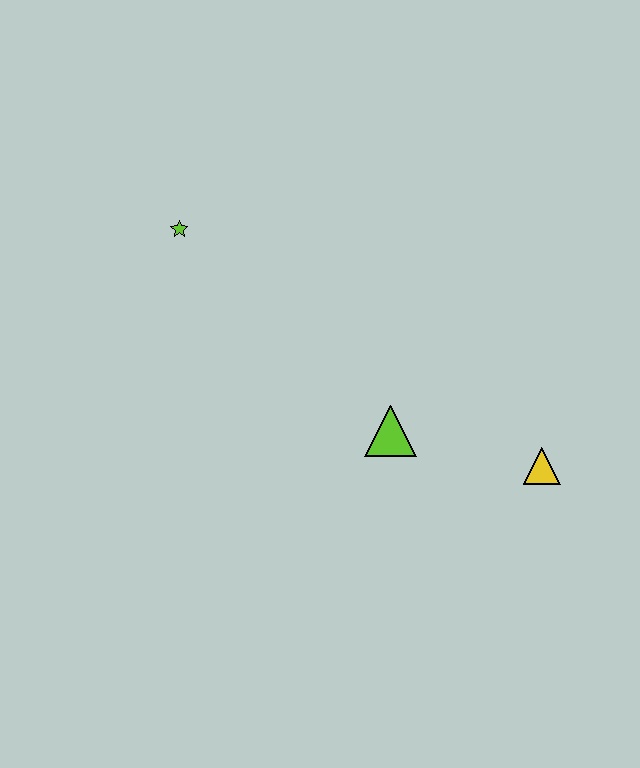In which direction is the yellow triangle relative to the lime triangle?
The yellow triangle is to the right of the lime triangle.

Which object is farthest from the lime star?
The yellow triangle is farthest from the lime star.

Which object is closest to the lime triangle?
The yellow triangle is closest to the lime triangle.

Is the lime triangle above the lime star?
No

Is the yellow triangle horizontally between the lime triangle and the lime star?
No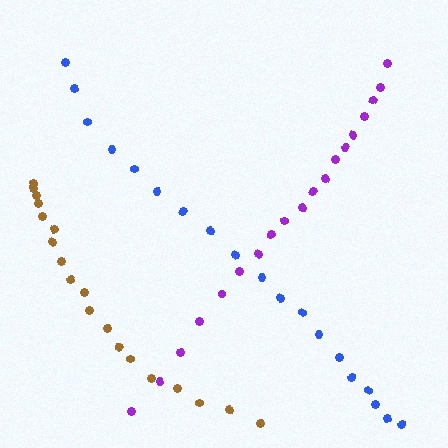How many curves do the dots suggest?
There are 3 distinct paths.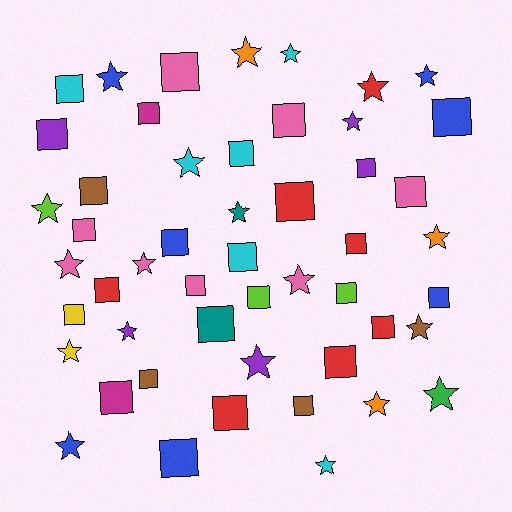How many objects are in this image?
There are 50 objects.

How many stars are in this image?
There are 21 stars.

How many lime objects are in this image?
There are 3 lime objects.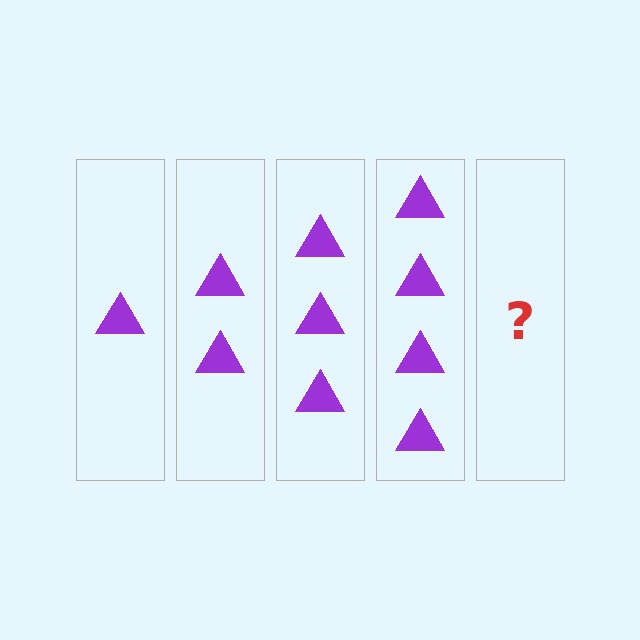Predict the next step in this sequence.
The next step is 5 triangles.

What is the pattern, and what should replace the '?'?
The pattern is that each step adds one more triangle. The '?' should be 5 triangles.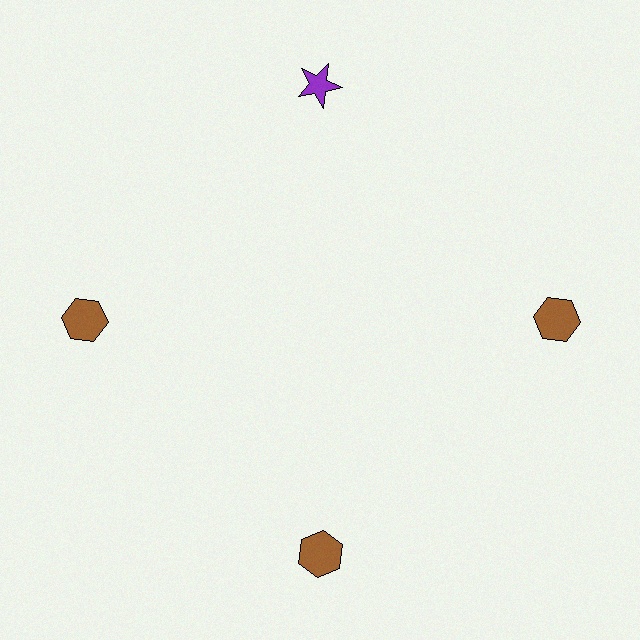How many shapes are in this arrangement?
There are 4 shapes arranged in a ring pattern.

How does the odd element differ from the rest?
It differs in both color (purple instead of brown) and shape (star instead of hexagon).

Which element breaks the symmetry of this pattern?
The purple star at roughly the 12 o'clock position breaks the symmetry. All other shapes are brown hexagons.